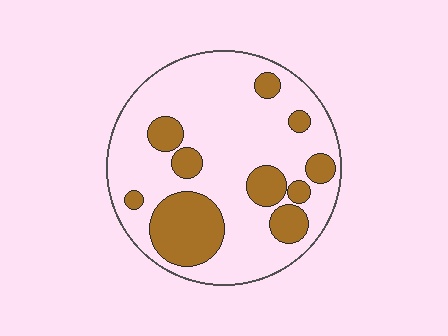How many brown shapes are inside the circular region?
10.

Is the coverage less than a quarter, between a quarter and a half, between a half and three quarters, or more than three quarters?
Between a quarter and a half.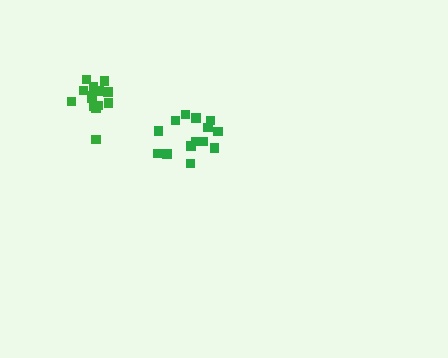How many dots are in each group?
Group 1: 15 dots, Group 2: 14 dots (29 total).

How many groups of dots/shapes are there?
There are 2 groups.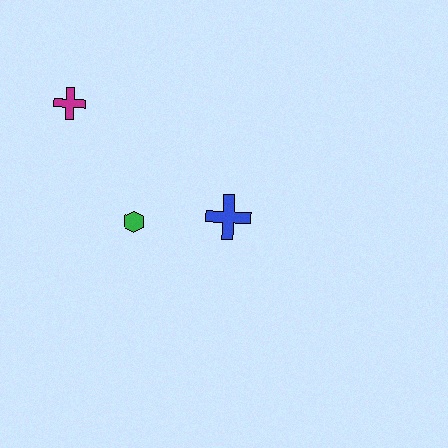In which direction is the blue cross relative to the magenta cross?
The blue cross is to the right of the magenta cross.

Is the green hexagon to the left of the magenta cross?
No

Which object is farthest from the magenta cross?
The blue cross is farthest from the magenta cross.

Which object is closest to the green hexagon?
The blue cross is closest to the green hexagon.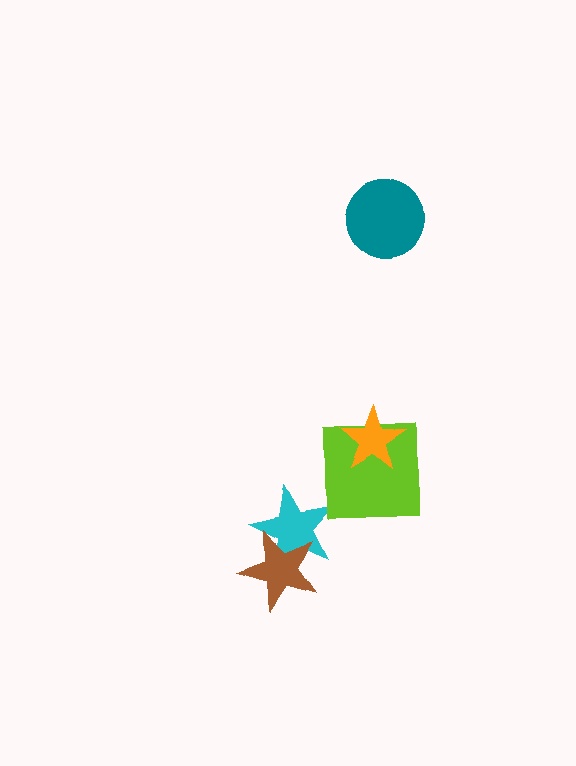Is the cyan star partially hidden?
Yes, it is partially covered by another shape.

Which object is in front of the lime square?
The orange star is in front of the lime square.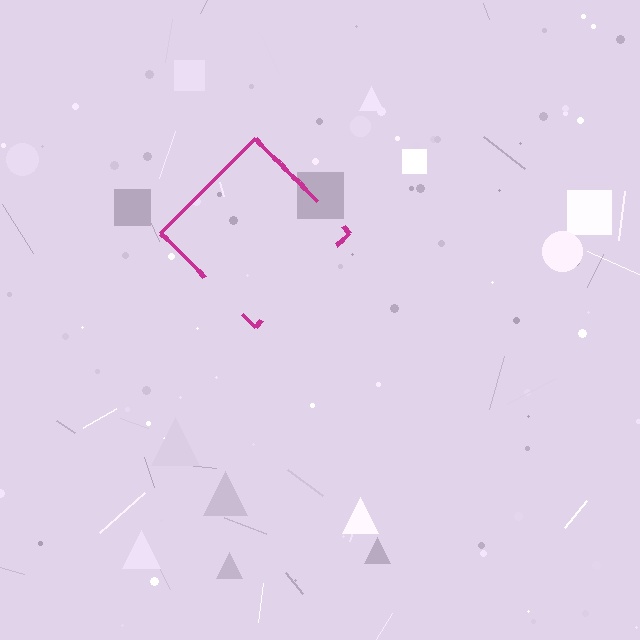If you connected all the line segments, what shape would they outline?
They would outline a diamond.